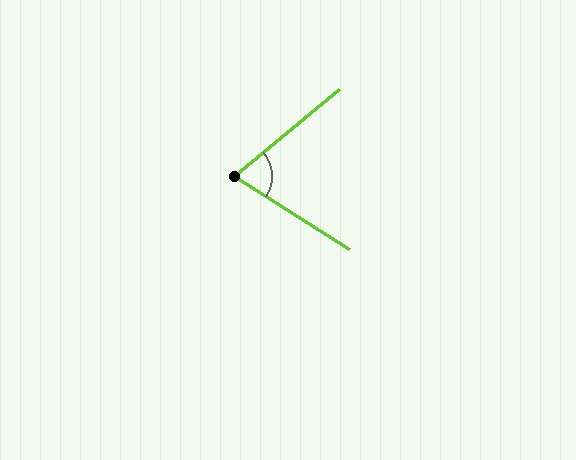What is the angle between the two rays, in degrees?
Approximately 72 degrees.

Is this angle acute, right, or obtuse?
It is acute.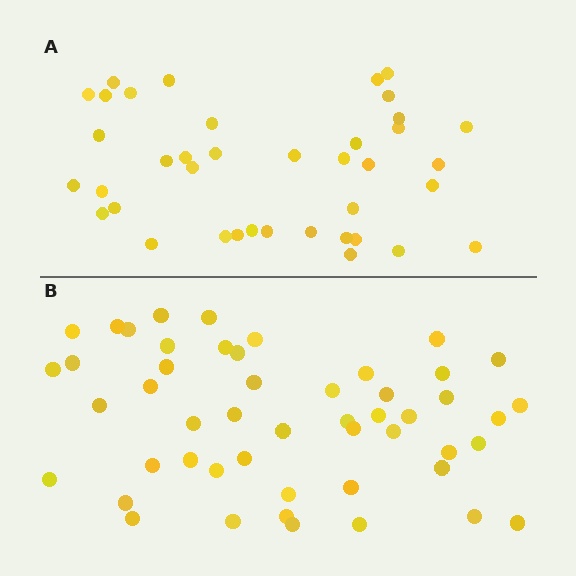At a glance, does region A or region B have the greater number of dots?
Region B (the bottom region) has more dots.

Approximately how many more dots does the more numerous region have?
Region B has roughly 12 or so more dots than region A.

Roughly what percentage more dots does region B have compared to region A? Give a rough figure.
About 30% more.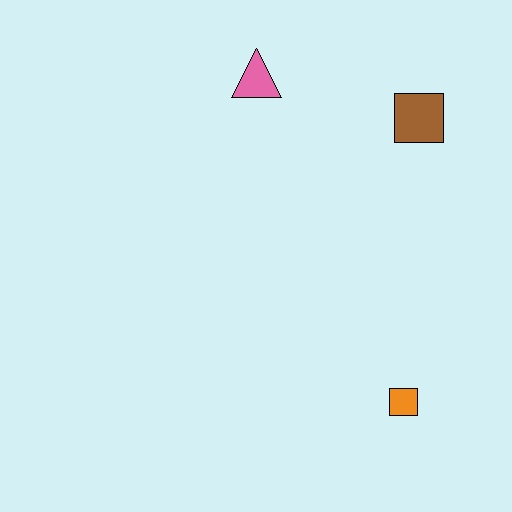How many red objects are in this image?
There are no red objects.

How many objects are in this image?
There are 3 objects.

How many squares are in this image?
There are 2 squares.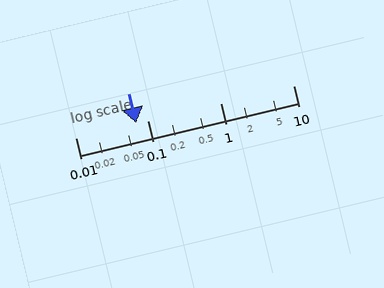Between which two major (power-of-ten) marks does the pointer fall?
The pointer is between 0.01 and 0.1.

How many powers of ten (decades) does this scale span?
The scale spans 3 decades, from 0.01 to 10.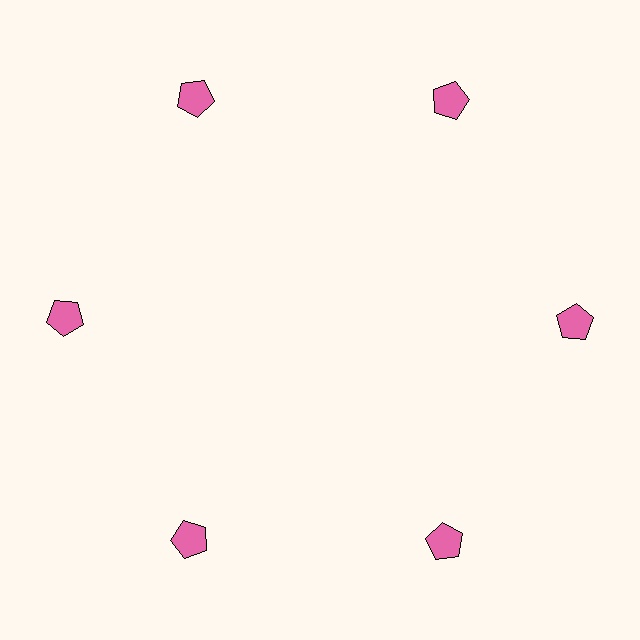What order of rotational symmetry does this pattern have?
This pattern has 6-fold rotational symmetry.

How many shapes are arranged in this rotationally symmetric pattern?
There are 6 shapes, arranged in 6 groups of 1.